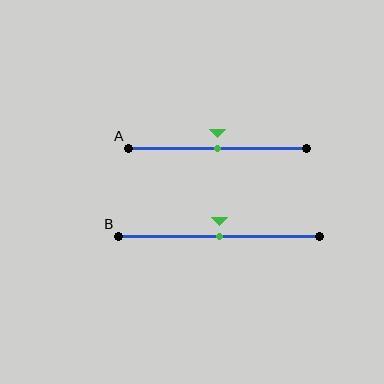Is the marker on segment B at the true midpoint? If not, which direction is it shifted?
Yes, the marker on segment B is at the true midpoint.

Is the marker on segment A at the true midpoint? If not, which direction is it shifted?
Yes, the marker on segment A is at the true midpoint.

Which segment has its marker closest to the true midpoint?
Segment A has its marker closest to the true midpoint.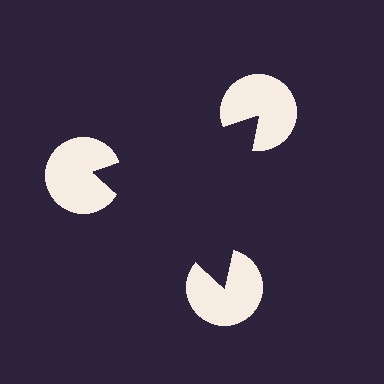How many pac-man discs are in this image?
There are 3 — one at each vertex of the illusory triangle.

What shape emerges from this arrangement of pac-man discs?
An illusory triangle — its edges are inferred from the aligned wedge cuts in the pac-man discs, not physically drawn.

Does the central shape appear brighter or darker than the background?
It typically appears slightly darker than the background, even though no actual brightness change is drawn.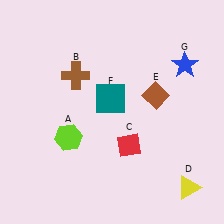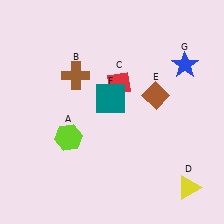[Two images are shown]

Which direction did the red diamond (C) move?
The red diamond (C) moved up.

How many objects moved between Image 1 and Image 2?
1 object moved between the two images.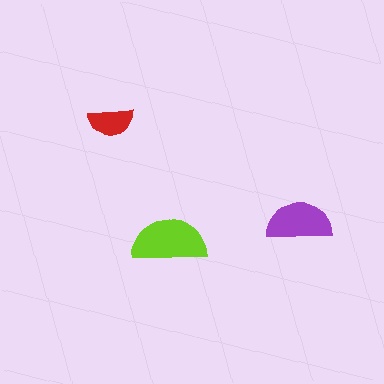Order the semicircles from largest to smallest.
the lime one, the purple one, the red one.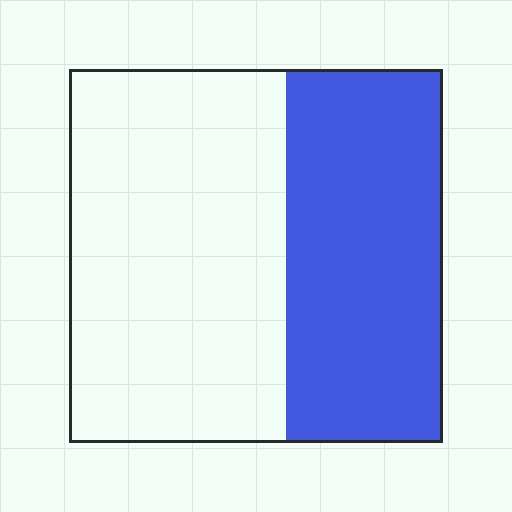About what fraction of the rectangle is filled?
About two fifths (2/5).